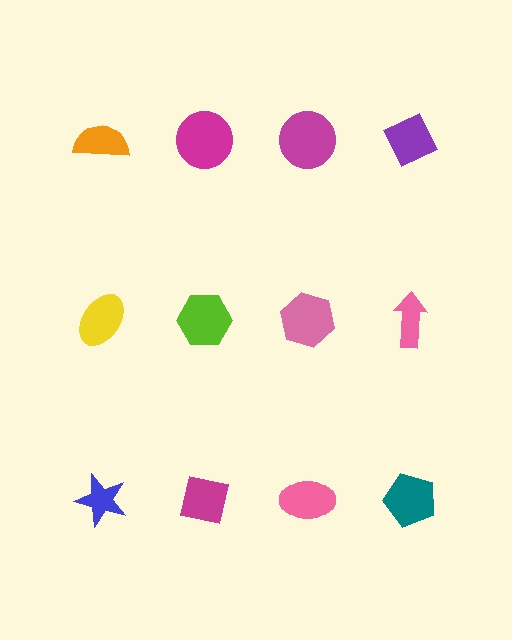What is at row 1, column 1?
An orange semicircle.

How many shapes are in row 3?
4 shapes.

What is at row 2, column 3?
A pink hexagon.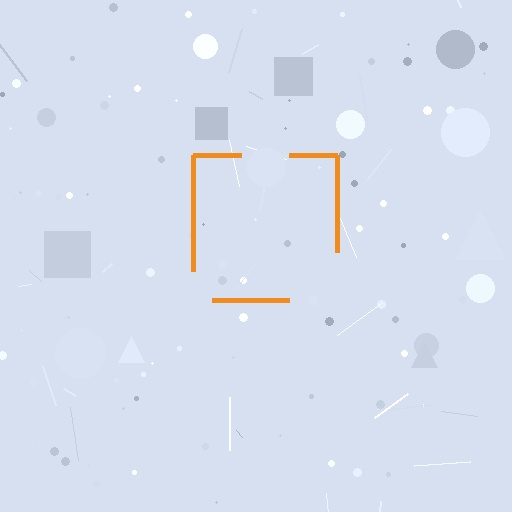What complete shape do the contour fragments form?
The contour fragments form a square.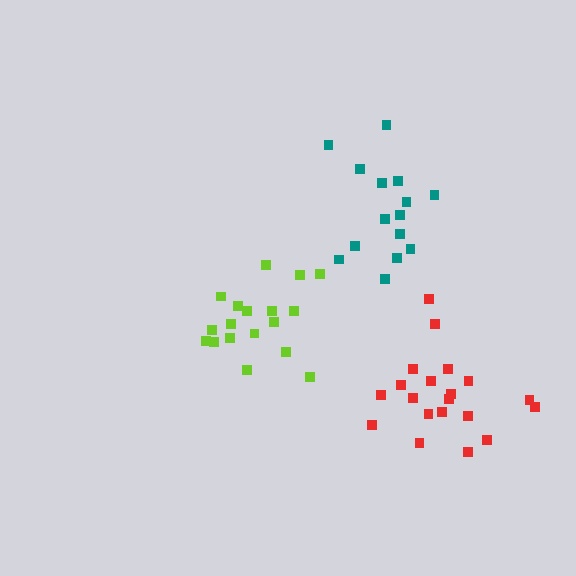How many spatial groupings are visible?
There are 3 spatial groupings.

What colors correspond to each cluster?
The clusters are colored: lime, teal, red.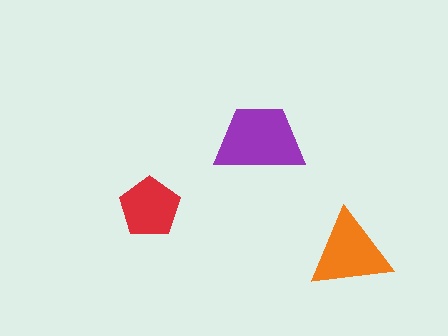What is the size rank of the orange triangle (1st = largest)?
2nd.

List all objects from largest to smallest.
The purple trapezoid, the orange triangle, the red pentagon.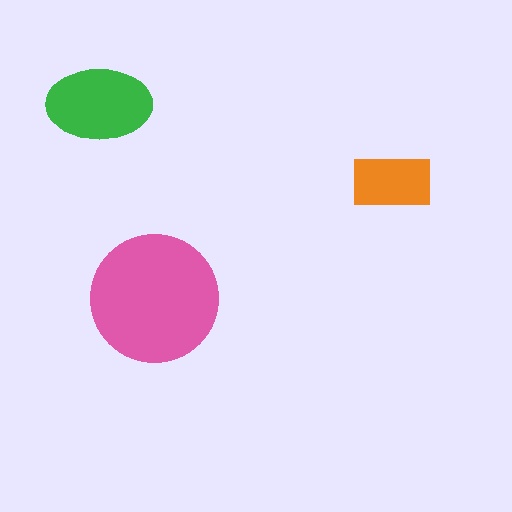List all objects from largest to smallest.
The pink circle, the green ellipse, the orange rectangle.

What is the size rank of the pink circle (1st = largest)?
1st.